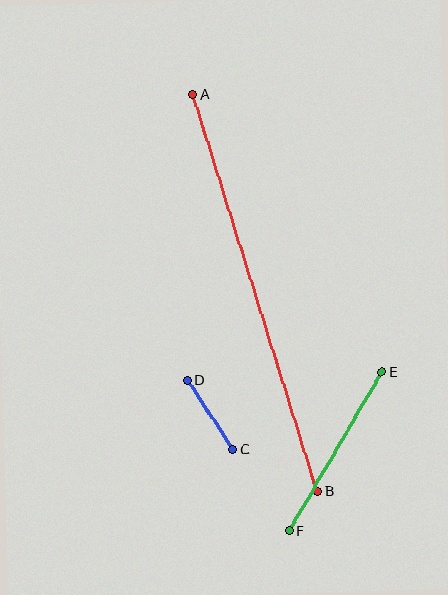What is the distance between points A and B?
The distance is approximately 416 pixels.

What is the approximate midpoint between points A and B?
The midpoint is at approximately (255, 293) pixels.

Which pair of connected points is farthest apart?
Points A and B are farthest apart.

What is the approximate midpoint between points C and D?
The midpoint is at approximately (210, 415) pixels.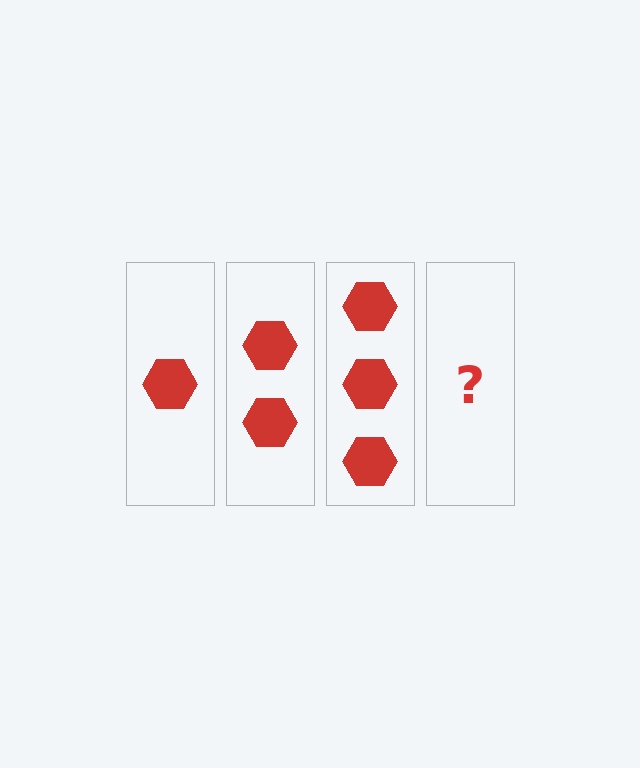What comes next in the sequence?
The next element should be 4 hexagons.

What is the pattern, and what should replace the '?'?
The pattern is that each step adds one more hexagon. The '?' should be 4 hexagons.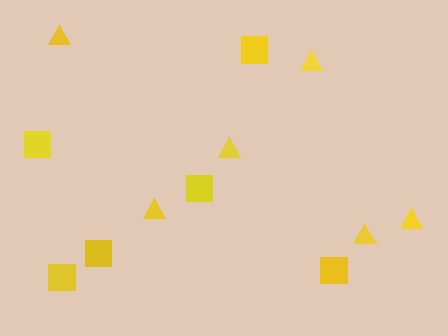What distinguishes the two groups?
There are 2 groups: one group of triangles (6) and one group of squares (6).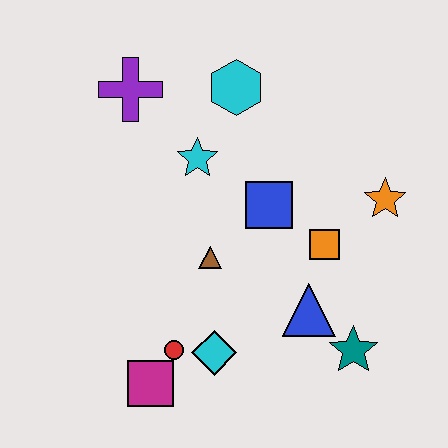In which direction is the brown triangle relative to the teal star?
The brown triangle is to the left of the teal star.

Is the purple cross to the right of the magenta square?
No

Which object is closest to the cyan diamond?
The red circle is closest to the cyan diamond.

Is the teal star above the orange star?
No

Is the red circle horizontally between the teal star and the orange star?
No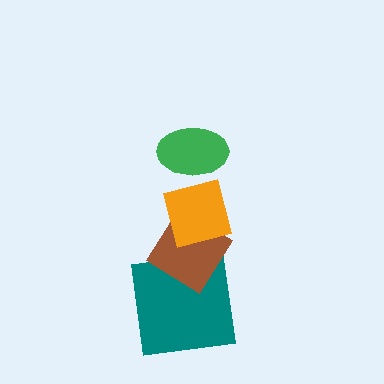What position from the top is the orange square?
The orange square is 2nd from the top.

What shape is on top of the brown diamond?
The orange square is on top of the brown diamond.